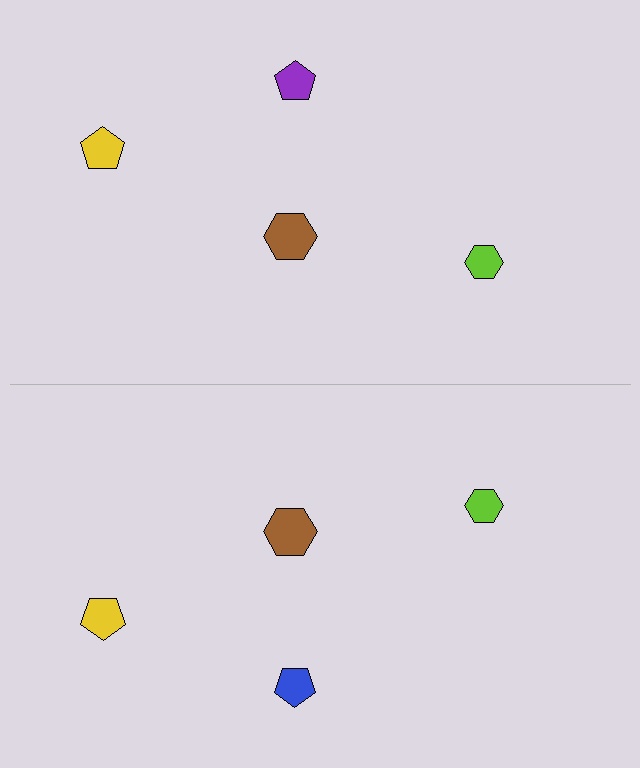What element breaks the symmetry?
The blue pentagon on the bottom side breaks the symmetry — its mirror counterpart is purple.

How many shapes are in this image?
There are 8 shapes in this image.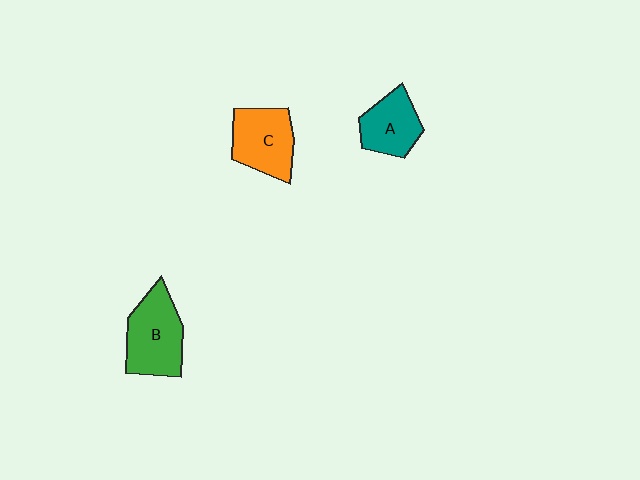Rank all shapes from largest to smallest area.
From largest to smallest: B (green), C (orange), A (teal).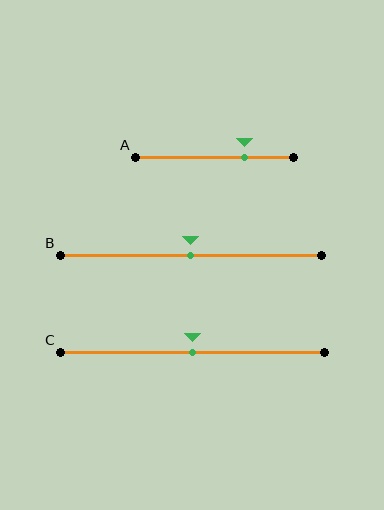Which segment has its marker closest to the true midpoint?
Segment B has its marker closest to the true midpoint.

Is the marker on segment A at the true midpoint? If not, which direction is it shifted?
No, the marker on segment A is shifted to the right by about 19% of the segment length.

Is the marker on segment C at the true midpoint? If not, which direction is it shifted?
Yes, the marker on segment C is at the true midpoint.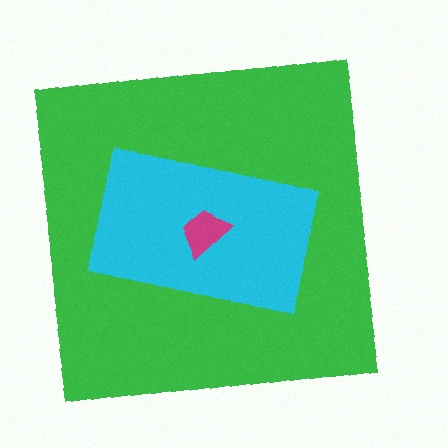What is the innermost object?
The magenta trapezoid.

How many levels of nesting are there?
3.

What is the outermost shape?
The green square.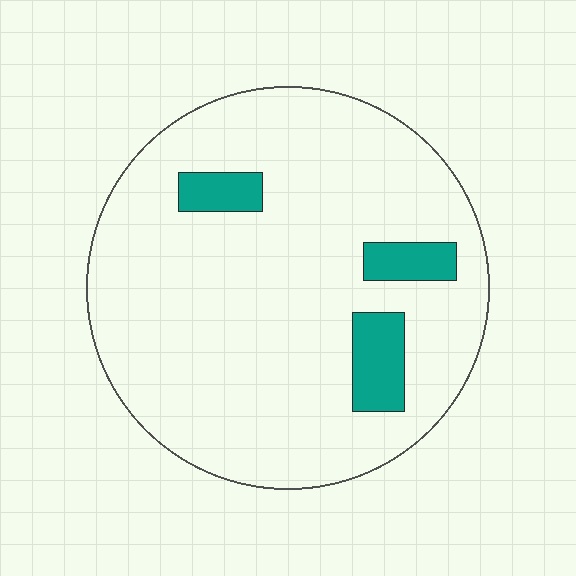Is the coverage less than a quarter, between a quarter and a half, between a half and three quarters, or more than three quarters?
Less than a quarter.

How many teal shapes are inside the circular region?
3.